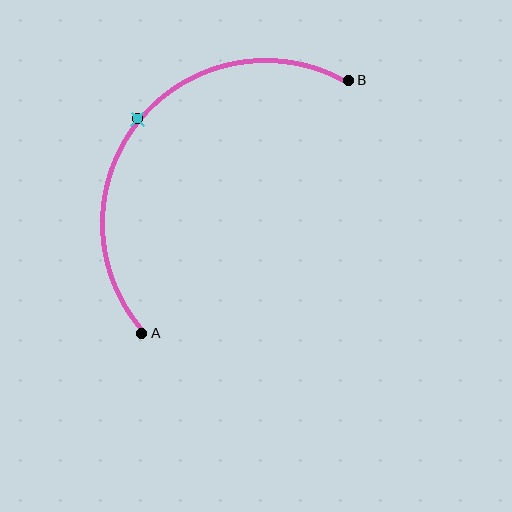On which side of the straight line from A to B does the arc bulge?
The arc bulges above and to the left of the straight line connecting A and B.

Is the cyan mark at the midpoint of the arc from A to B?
Yes. The cyan mark lies on the arc at equal arc-length from both A and B — it is the arc midpoint.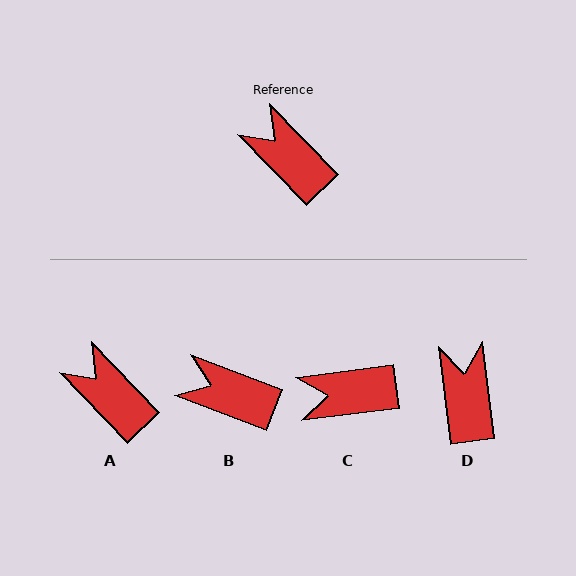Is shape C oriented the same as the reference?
No, it is off by about 53 degrees.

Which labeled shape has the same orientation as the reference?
A.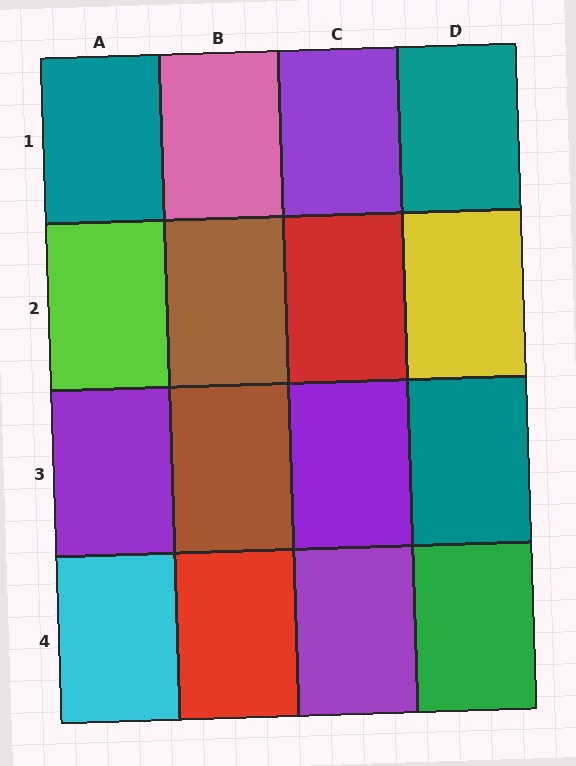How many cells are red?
2 cells are red.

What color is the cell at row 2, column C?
Red.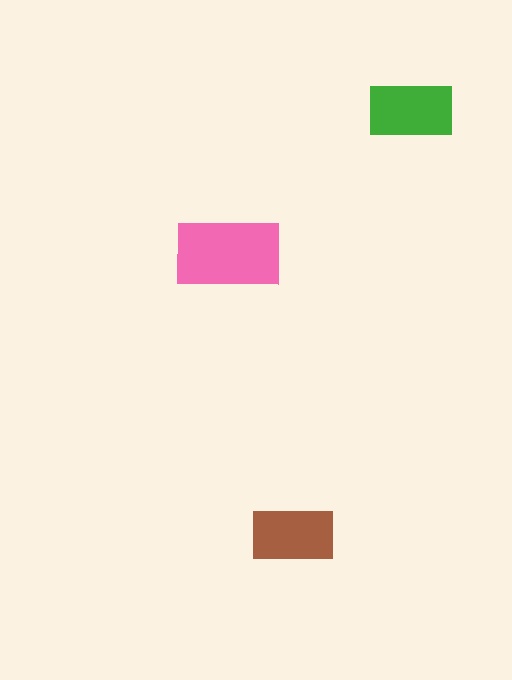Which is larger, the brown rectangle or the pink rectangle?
The pink one.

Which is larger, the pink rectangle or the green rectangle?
The pink one.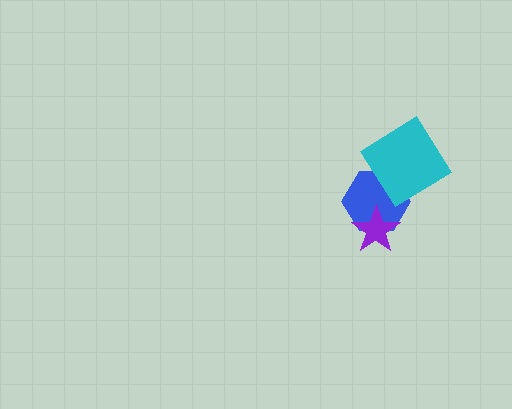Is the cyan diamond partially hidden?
No, no other shape covers it.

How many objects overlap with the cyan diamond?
1 object overlaps with the cyan diamond.